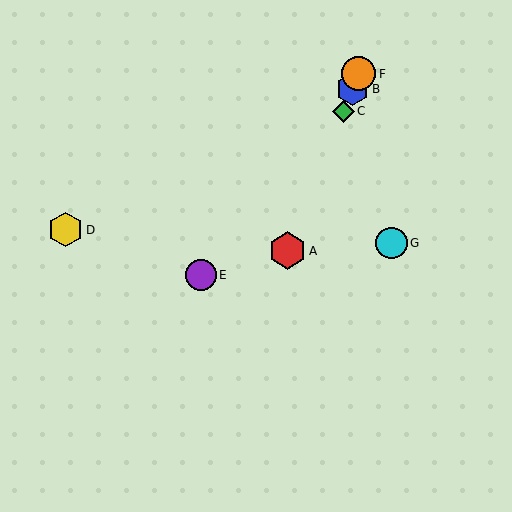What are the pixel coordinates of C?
Object C is at (343, 111).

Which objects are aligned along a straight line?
Objects A, B, C, F are aligned along a straight line.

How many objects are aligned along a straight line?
4 objects (A, B, C, F) are aligned along a straight line.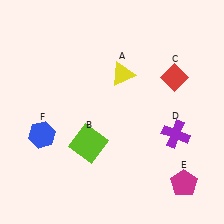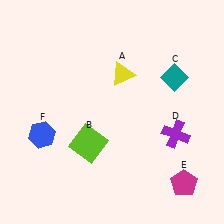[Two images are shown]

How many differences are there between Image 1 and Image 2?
There is 1 difference between the two images.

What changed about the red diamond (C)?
In Image 1, C is red. In Image 2, it changed to teal.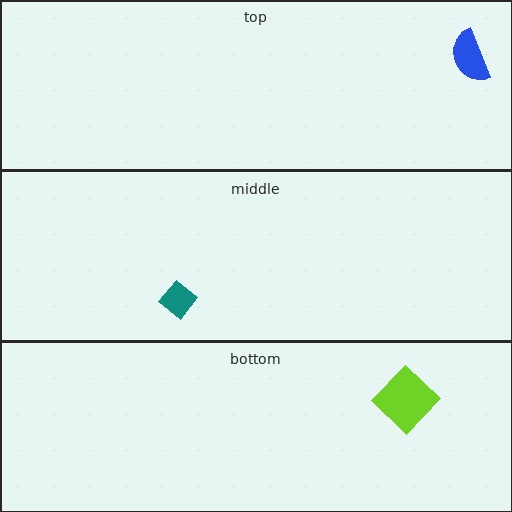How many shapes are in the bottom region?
1.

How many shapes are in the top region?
1.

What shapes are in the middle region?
The teal diamond.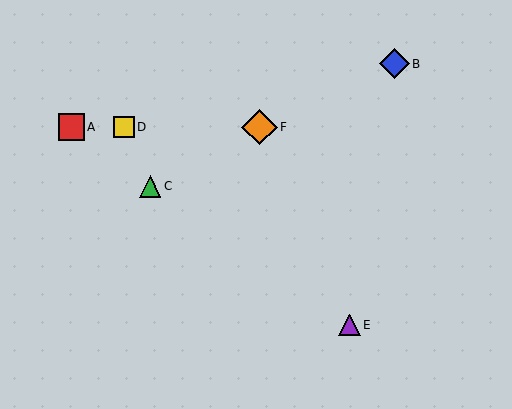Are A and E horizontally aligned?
No, A is at y≈127 and E is at y≈325.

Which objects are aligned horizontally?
Objects A, D, F are aligned horizontally.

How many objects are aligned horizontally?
3 objects (A, D, F) are aligned horizontally.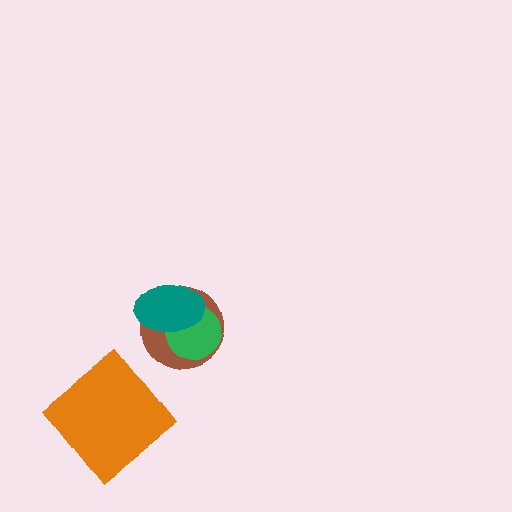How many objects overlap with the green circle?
2 objects overlap with the green circle.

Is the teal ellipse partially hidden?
No, no other shape covers it.